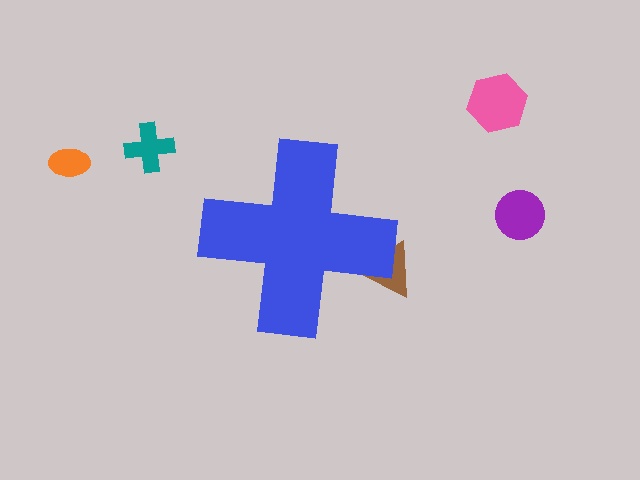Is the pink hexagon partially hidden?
No, the pink hexagon is fully visible.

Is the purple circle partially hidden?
No, the purple circle is fully visible.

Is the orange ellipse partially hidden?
No, the orange ellipse is fully visible.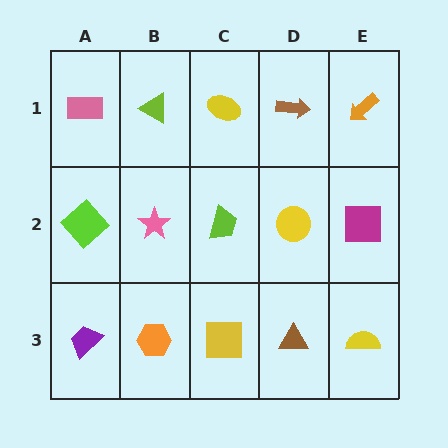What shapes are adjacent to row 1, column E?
A magenta square (row 2, column E), a brown arrow (row 1, column D).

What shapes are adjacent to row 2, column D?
A brown arrow (row 1, column D), a brown triangle (row 3, column D), a lime trapezoid (row 2, column C), a magenta square (row 2, column E).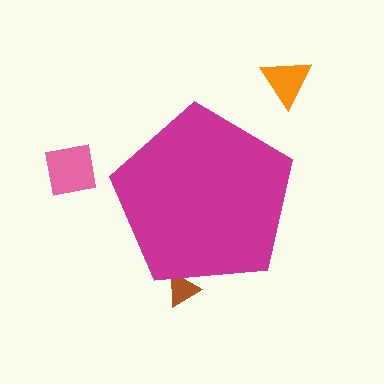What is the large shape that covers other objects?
A magenta pentagon.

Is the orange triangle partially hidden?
No, the orange triangle is fully visible.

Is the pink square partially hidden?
No, the pink square is fully visible.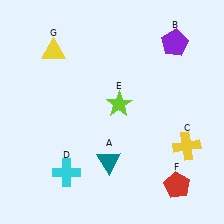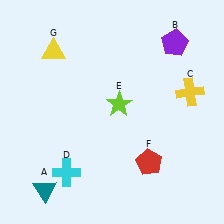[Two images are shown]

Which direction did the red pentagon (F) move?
The red pentagon (F) moved left.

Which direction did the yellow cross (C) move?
The yellow cross (C) moved up.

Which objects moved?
The objects that moved are: the teal triangle (A), the yellow cross (C), the red pentagon (F).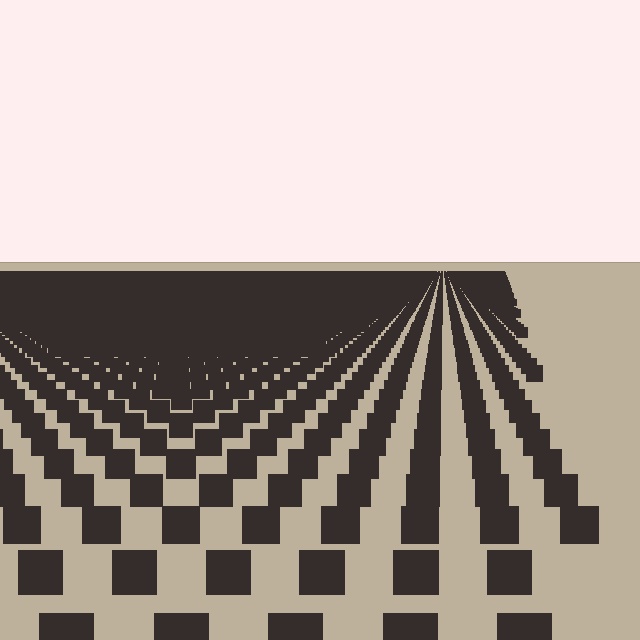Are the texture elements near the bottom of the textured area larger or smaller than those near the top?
Larger. Near the bottom, elements are closer to the viewer and appear at a bigger on-screen size.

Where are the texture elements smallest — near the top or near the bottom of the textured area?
Near the top.